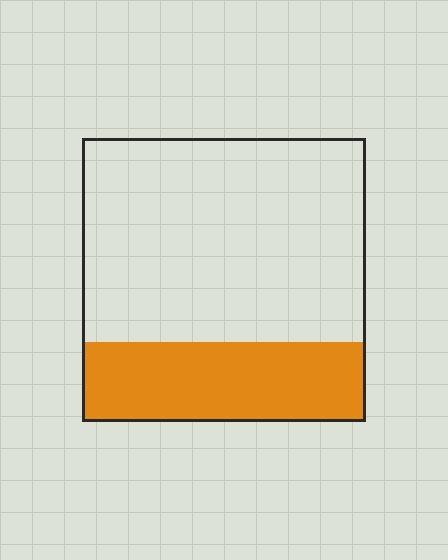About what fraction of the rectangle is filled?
About one quarter (1/4).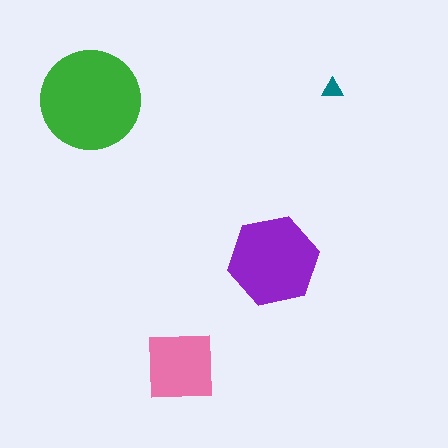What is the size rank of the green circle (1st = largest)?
1st.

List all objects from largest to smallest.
The green circle, the purple hexagon, the pink square, the teal triangle.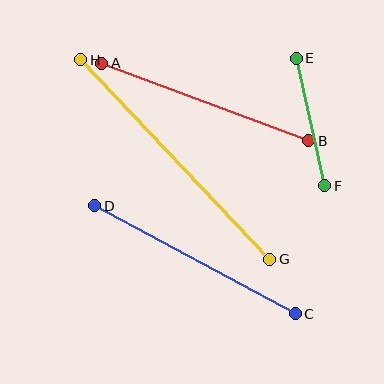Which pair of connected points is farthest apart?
Points G and H are farthest apart.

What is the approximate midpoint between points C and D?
The midpoint is at approximately (195, 260) pixels.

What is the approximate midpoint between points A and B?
The midpoint is at approximately (205, 102) pixels.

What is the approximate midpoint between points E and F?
The midpoint is at approximately (311, 122) pixels.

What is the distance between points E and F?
The distance is approximately 130 pixels.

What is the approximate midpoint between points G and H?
The midpoint is at approximately (175, 160) pixels.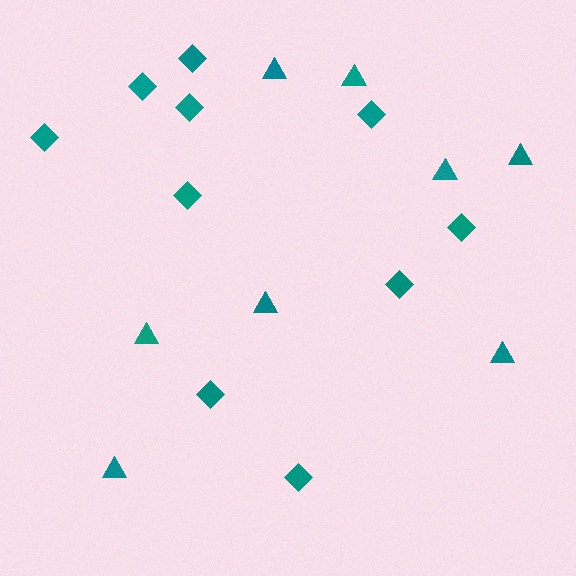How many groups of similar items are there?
There are 2 groups: one group of triangles (8) and one group of diamonds (10).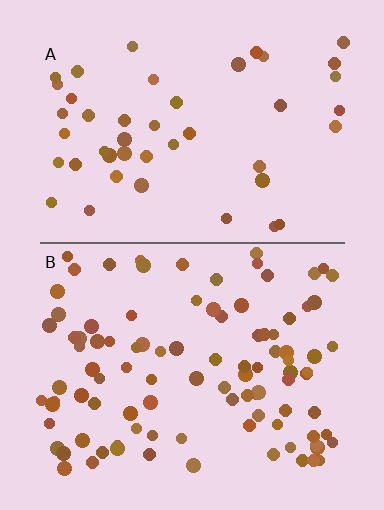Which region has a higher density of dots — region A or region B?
B (the bottom).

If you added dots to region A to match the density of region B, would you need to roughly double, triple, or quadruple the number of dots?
Approximately double.